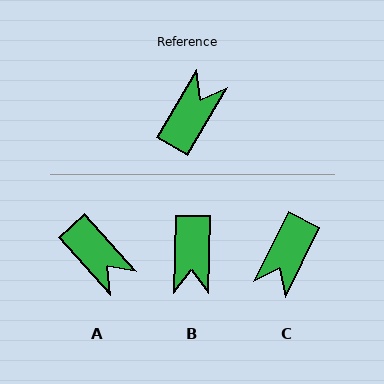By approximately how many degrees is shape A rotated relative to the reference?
Approximately 107 degrees clockwise.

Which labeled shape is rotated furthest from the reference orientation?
C, about 175 degrees away.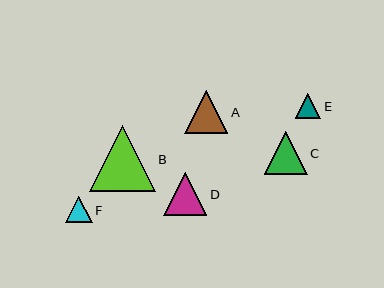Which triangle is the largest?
Triangle B is the largest with a size of approximately 66 pixels.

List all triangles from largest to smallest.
From largest to smallest: B, C, A, D, F, E.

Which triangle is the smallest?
Triangle E is the smallest with a size of approximately 25 pixels.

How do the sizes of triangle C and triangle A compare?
Triangle C and triangle A are approximately the same size.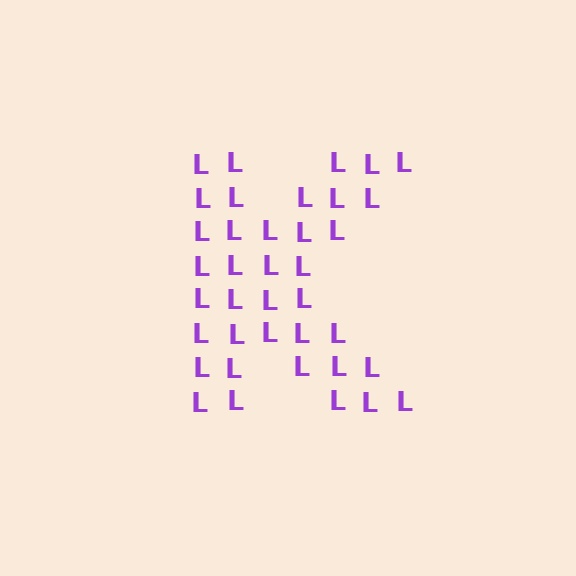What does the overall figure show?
The overall figure shows the letter K.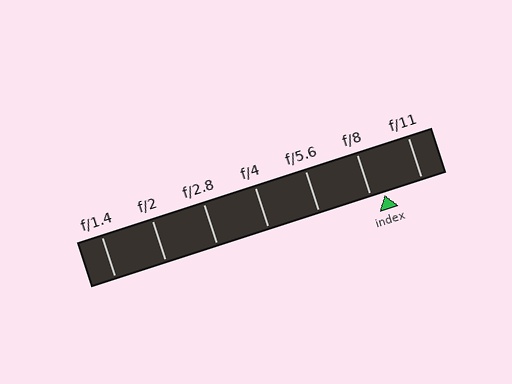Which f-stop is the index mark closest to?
The index mark is closest to f/8.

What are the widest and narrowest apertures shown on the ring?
The widest aperture shown is f/1.4 and the narrowest is f/11.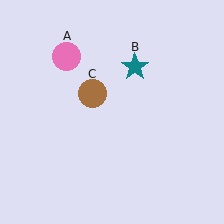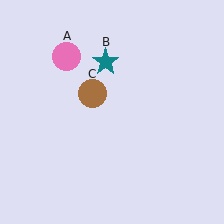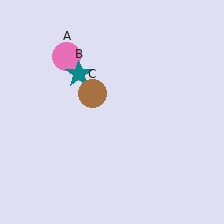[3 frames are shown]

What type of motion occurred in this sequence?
The teal star (object B) rotated counterclockwise around the center of the scene.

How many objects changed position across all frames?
1 object changed position: teal star (object B).